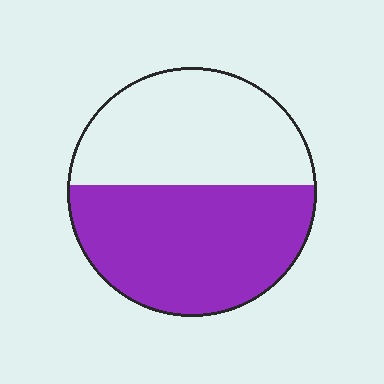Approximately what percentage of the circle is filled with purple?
Approximately 55%.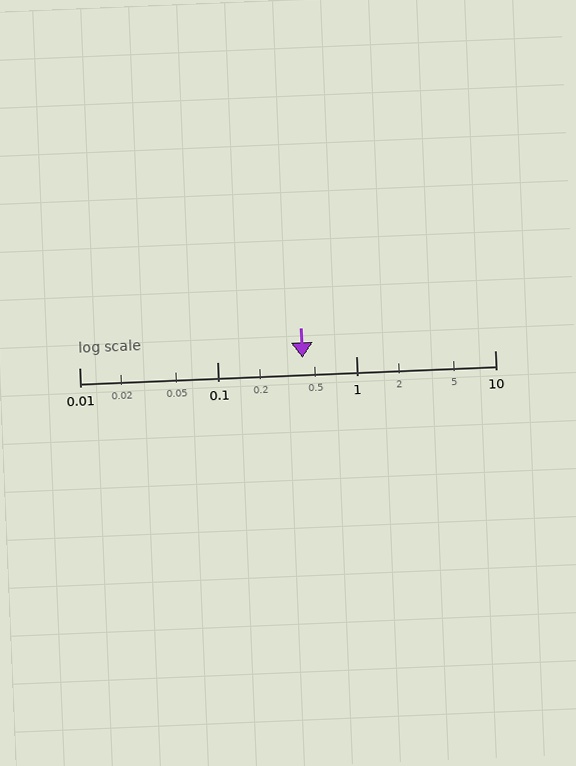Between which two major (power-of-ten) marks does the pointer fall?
The pointer is between 0.1 and 1.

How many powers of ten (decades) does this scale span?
The scale spans 3 decades, from 0.01 to 10.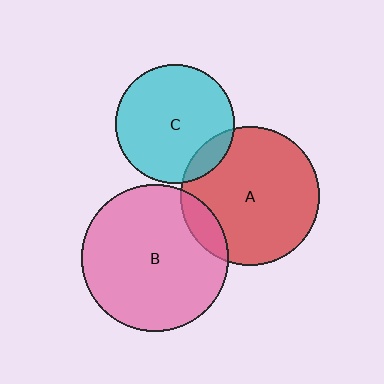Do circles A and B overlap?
Yes.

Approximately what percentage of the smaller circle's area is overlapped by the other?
Approximately 10%.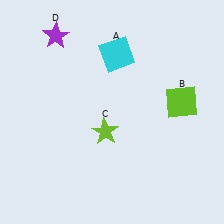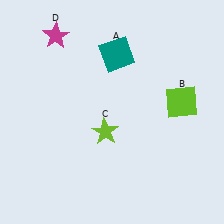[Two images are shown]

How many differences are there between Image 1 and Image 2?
There are 2 differences between the two images.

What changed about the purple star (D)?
In Image 1, D is purple. In Image 2, it changed to magenta.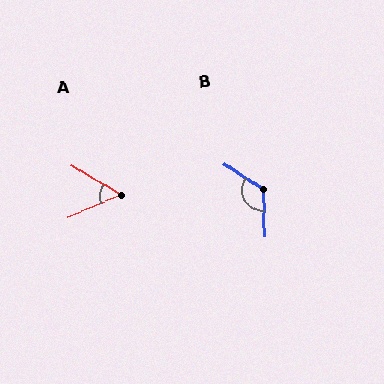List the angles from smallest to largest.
A (54°), B (125°).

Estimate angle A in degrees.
Approximately 54 degrees.